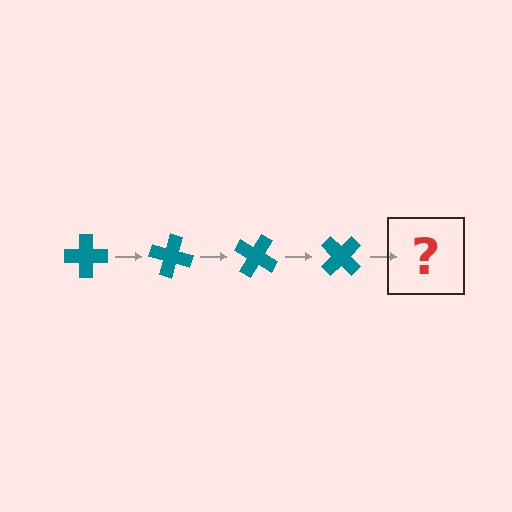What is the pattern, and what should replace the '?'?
The pattern is that the cross rotates 15 degrees each step. The '?' should be a teal cross rotated 60 degrees.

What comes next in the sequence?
The next element should be a teal cross rotated 60 degrees.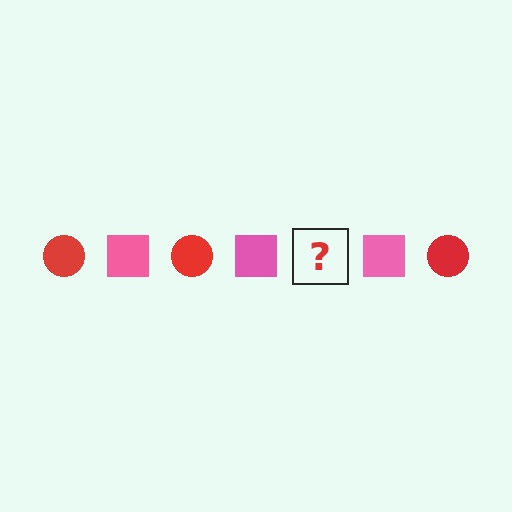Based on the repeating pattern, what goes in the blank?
The blank should be a red circle.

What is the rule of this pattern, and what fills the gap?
The rule is that the pattern alternates between red circle and pink square. The gap should be filled with a red circle.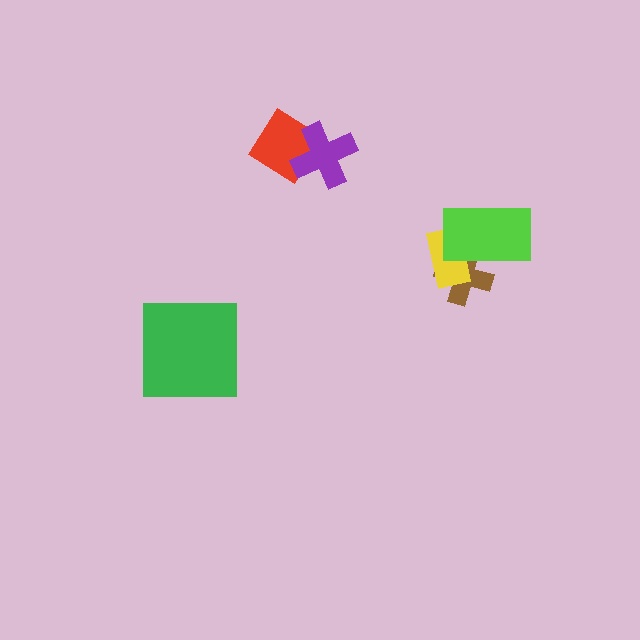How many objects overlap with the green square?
0 objects overlap with the green square.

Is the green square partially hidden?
No, no other shape covers it.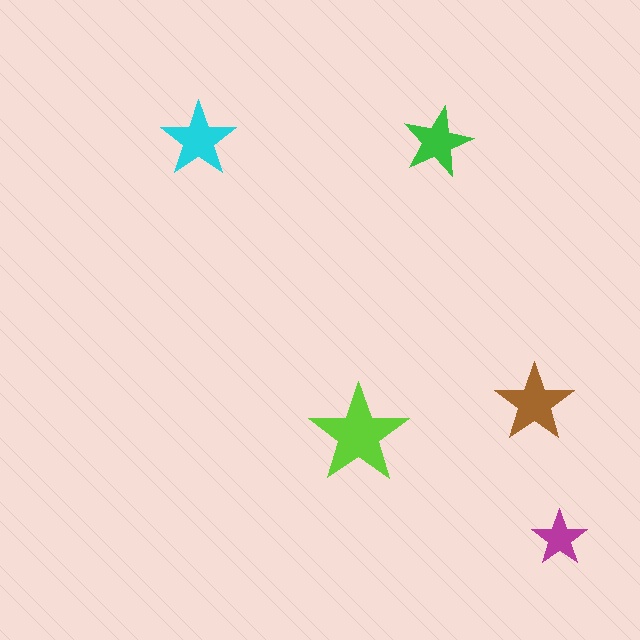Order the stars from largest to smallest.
the lime one, the brown one, the cyan one, the green one, the magenta one.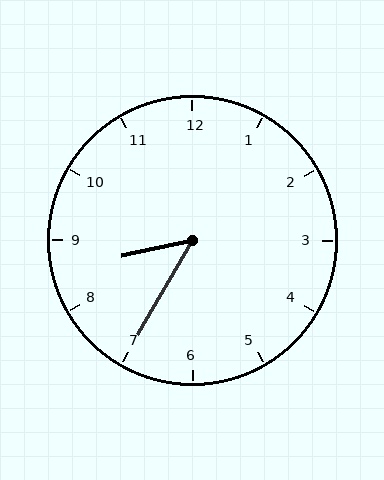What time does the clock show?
8:35.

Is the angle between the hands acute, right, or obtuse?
It is acute.